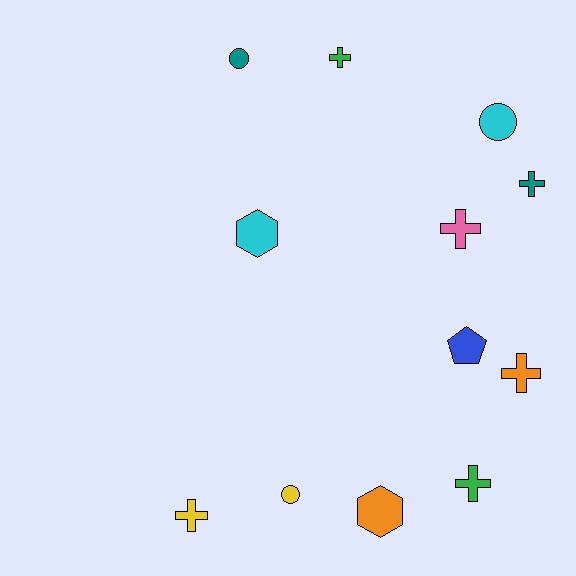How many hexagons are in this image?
There are 2 hexagons.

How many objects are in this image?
There are 12 objects.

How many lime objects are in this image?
There are no lime objects.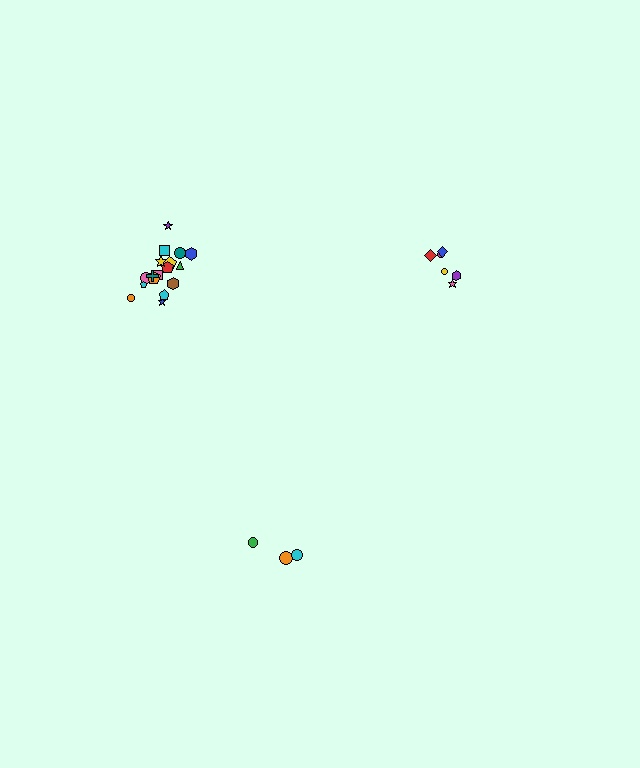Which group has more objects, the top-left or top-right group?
The top-left group.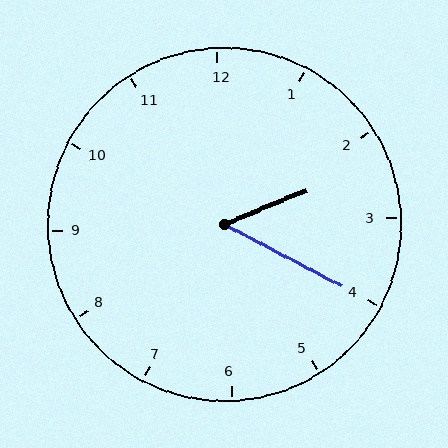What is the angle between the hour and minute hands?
Approximately 50 degrees.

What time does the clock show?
2:20.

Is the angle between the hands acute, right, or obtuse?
It is acute.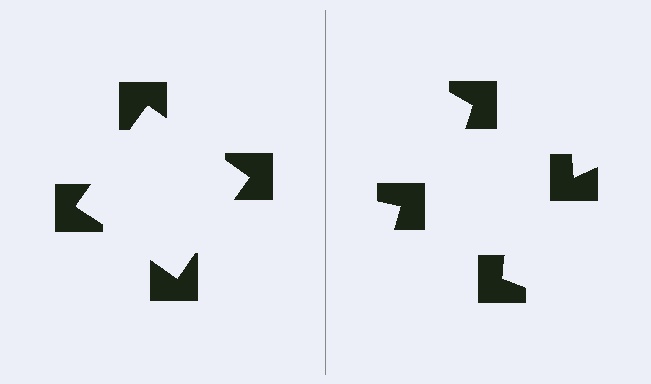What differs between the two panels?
The notched squares are positioned identically on both sides; only the wedge orientations differ. On the left they align to a square; on the right they are misaligned.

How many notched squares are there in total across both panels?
8 — 4 on each side.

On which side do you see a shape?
An illusory square appears on the left side. On the right side the wedge cuts are rotated, so no coherent shape forms.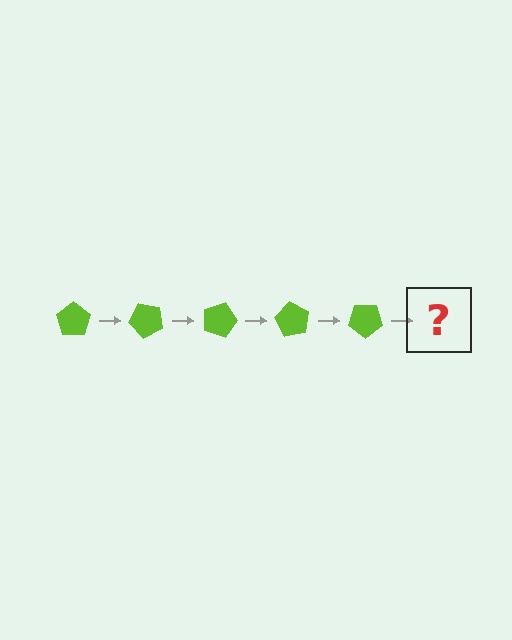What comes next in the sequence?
The next element should be a lime pentagon rotated 225 degrees.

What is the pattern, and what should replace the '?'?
The pattern is that the pentagon rotates 45 degrees each step. The '?' should be a lime pentagon rotated 225 degrees.